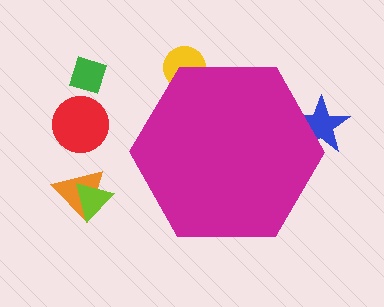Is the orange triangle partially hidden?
No, the orange triangle is fully visible.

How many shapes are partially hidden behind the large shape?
2 shapes are partially hidden.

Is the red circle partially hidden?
No, the red circle is fully visible.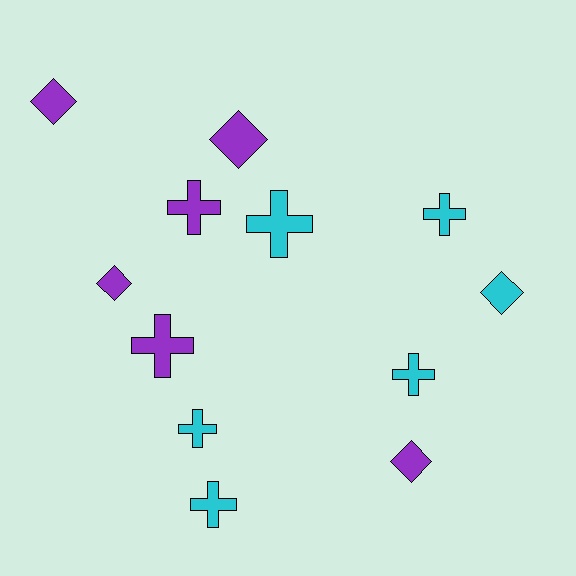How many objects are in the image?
There are 12 objects.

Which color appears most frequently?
Purple, with 6 objects.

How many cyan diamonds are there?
There is 1 cyan diamond.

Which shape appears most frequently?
Cross, with 7 objects.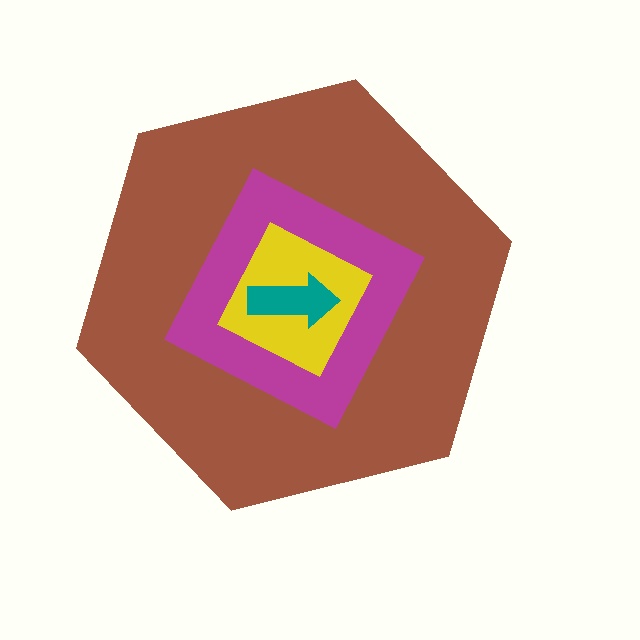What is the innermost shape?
The teal arrow.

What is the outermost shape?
The brown hexagon.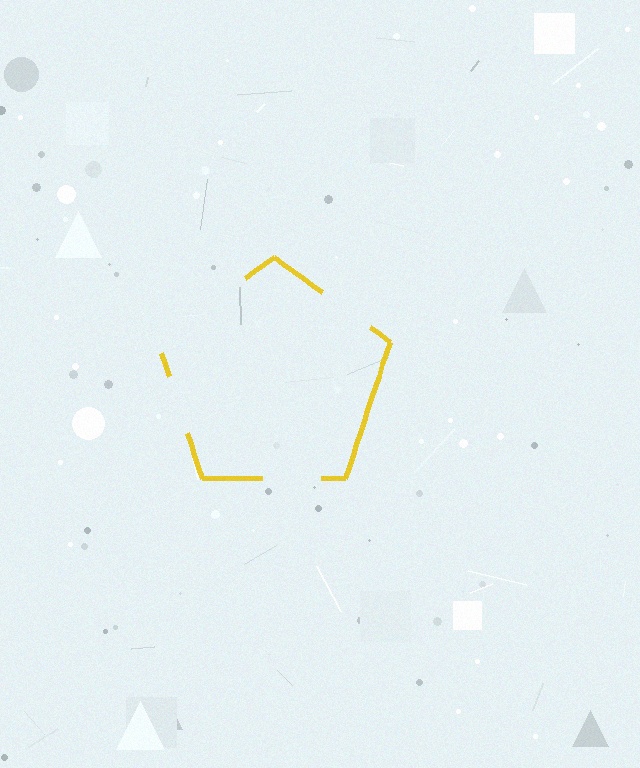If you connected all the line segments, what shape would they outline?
They would outline a pentagon.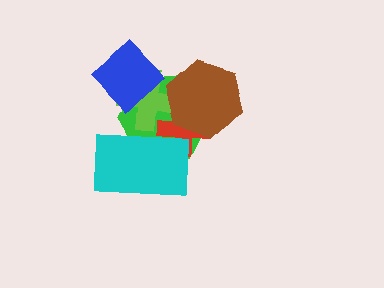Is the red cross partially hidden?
Yes, it is partially covered by another shape.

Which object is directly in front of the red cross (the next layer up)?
The lime cross is directly in front of the red cross.